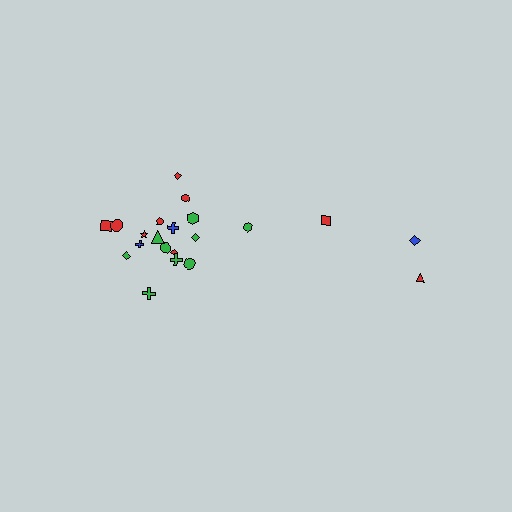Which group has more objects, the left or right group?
The left group.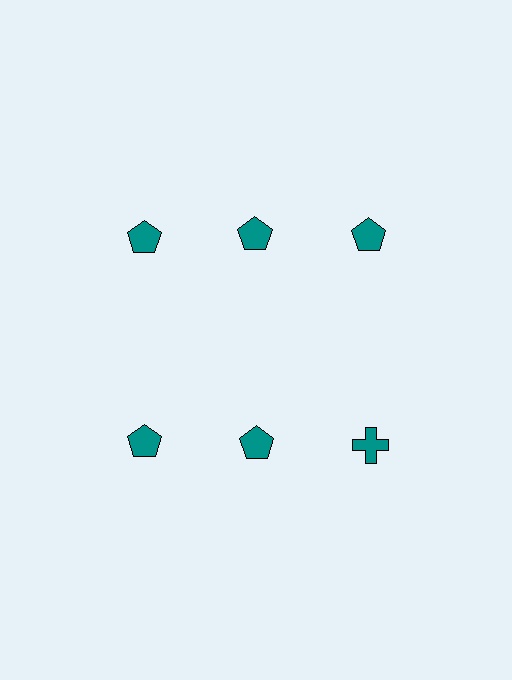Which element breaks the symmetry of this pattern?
The teal cross in the second row, center column breaks the symmetry. All other shapes are teal pentagons.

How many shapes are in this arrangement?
There are 6 shapes arranged in a grid pattern.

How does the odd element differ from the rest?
It has a different shape: cross instead of pentagon.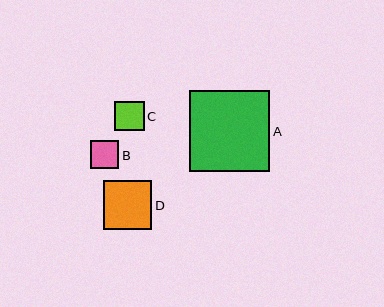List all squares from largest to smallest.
From largest to smallest: A, D, C, B.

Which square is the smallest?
Square B is the smallest with a size of approximately 28 pixels.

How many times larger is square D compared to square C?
Square D is approximately 1.6 times the size of square C.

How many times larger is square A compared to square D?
Square A is approximately 1.7 times the size of square D.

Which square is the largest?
Square A is the largest with a size of approximately 81 pixels.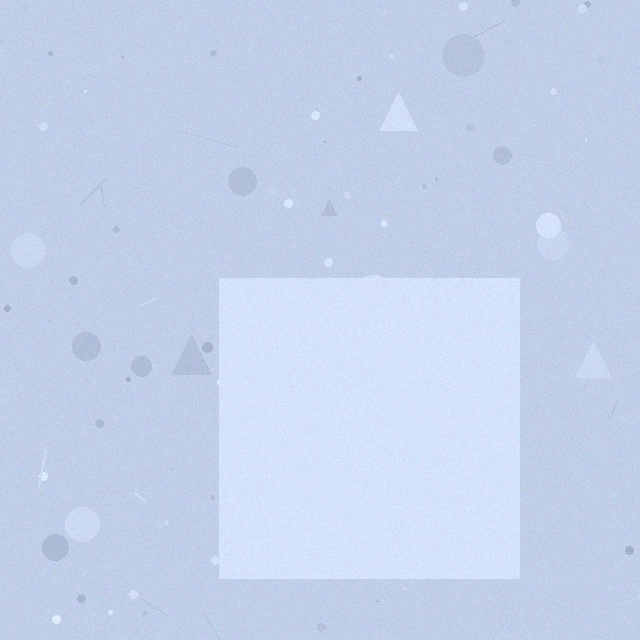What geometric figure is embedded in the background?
A square is embedded in the background.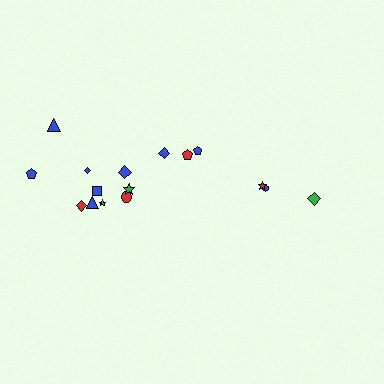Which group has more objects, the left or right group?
The left group.